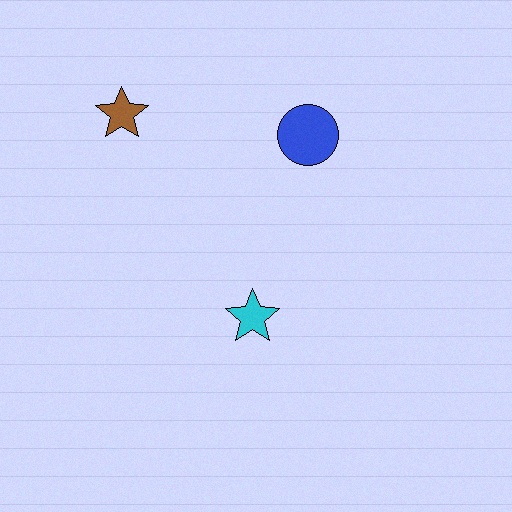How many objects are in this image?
There are 3 objects.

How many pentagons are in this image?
There are no pentagons.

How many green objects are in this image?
There are no green objects.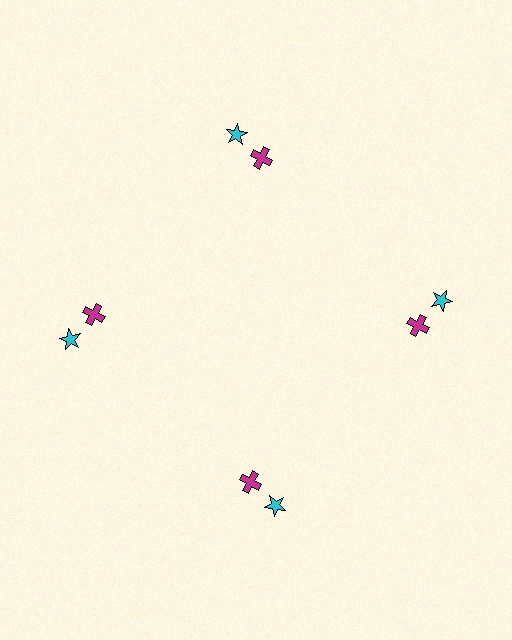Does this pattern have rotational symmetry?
Yes, this pattern has 4-fold rotational symmetry. It looks the same after rotating 90 degrees around the center.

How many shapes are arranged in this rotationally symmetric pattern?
There are 8 shapes, arranged in 4 groups of 2.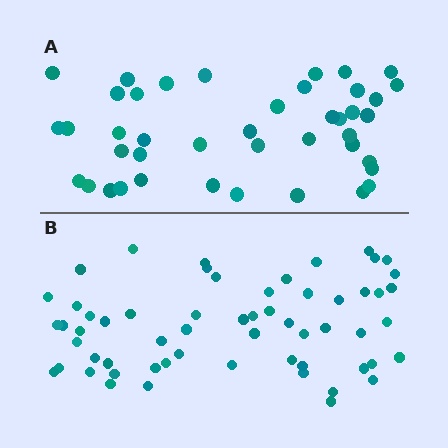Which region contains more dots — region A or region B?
Region B (the bottom region) has more dots.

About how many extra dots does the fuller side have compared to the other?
Region B has approximately 15 more dots than region A.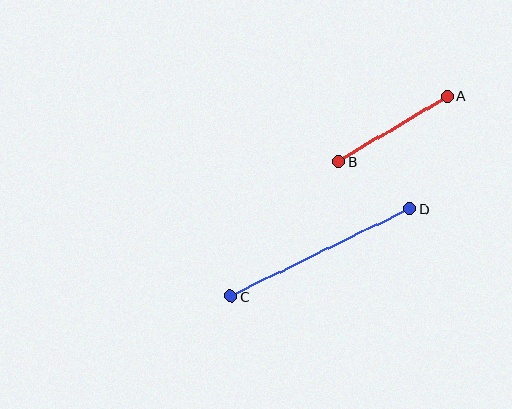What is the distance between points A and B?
The distance is approximately 127 pixels.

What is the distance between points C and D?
The distance is approximately 199 pixels.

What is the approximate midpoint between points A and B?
The midpoint is at approximately (393, 129) pixels.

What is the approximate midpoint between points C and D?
The midpoint is at approximately (320, 252) pixels.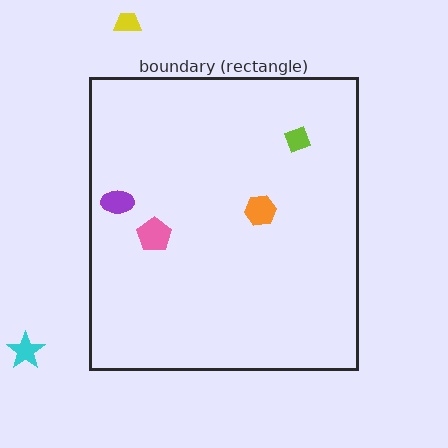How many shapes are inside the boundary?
4 inside, 2 outside.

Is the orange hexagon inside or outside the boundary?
Inside.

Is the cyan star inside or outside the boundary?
Outside.